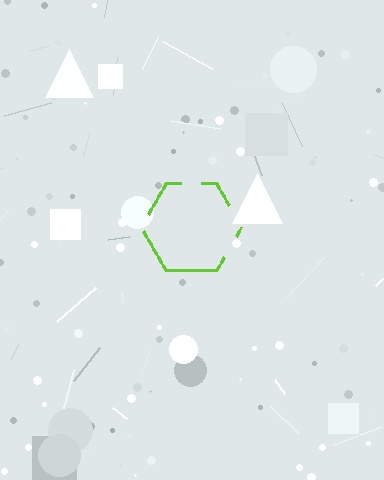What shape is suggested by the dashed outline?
The dashed outline suggests a hexagon.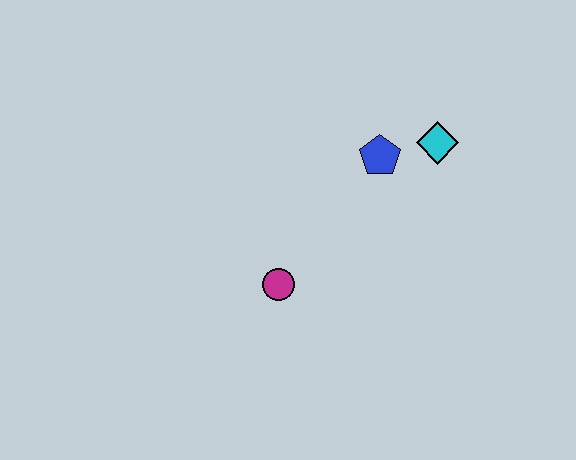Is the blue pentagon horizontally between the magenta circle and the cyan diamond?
Yes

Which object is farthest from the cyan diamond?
The magenta circle is farthest from the cyan diamond.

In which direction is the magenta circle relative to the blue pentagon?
The magenta circle is below the blue pentagon.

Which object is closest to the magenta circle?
The blue pentagon is closest to the magenta circle.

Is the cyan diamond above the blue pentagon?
Yes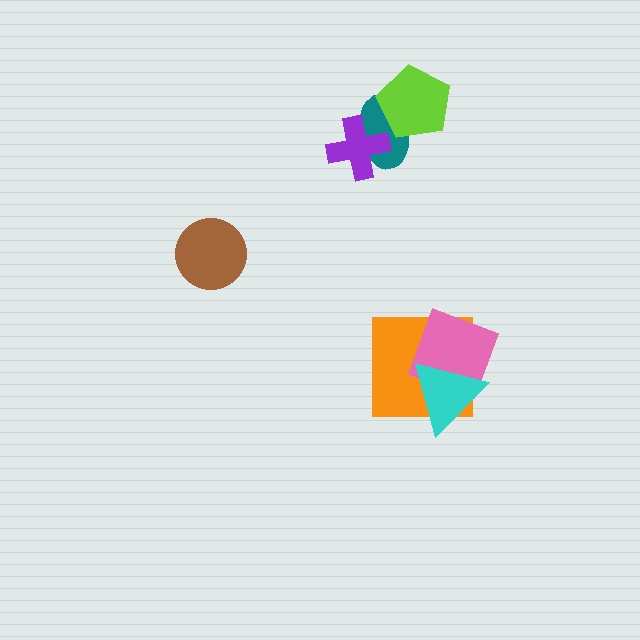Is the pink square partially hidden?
Yes, it is partially covered by another shape.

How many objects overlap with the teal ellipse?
2 objects overlap with the teal ellipse.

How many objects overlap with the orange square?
2 objects overlap with the orange square.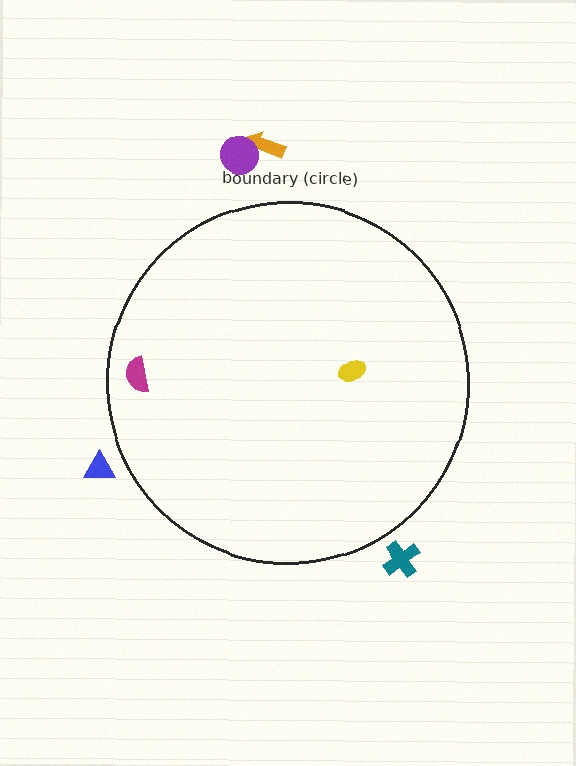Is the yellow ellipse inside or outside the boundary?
Inside.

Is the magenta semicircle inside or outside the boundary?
Inside.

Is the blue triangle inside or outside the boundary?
Outside.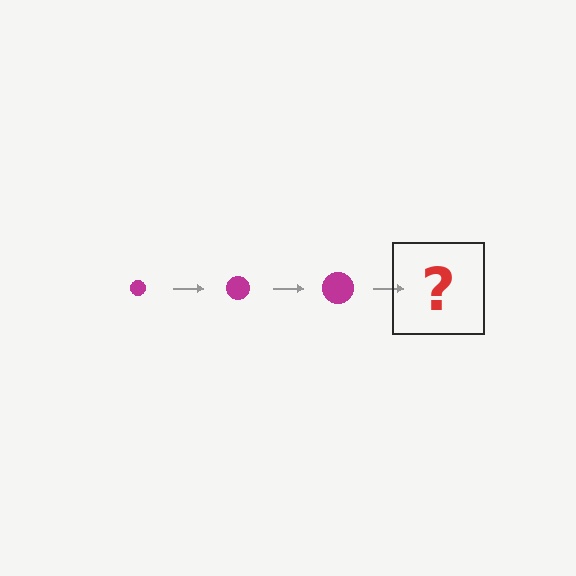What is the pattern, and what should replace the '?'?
The pattern is that the circle gets progressively larger each step. The '?' should be a magenta circle, larger than the previous one.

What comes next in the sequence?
The next element should be a magenta circle, larger than the previous one.